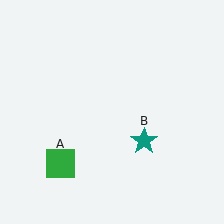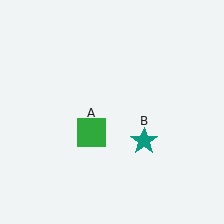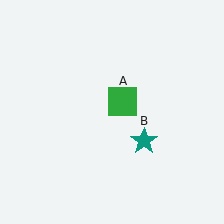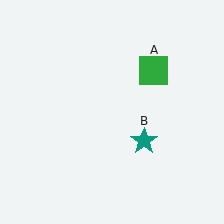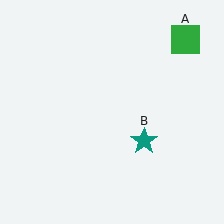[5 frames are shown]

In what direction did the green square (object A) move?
The green square (object A) moved up and to the right.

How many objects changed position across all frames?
1 object changed position: green square (object A).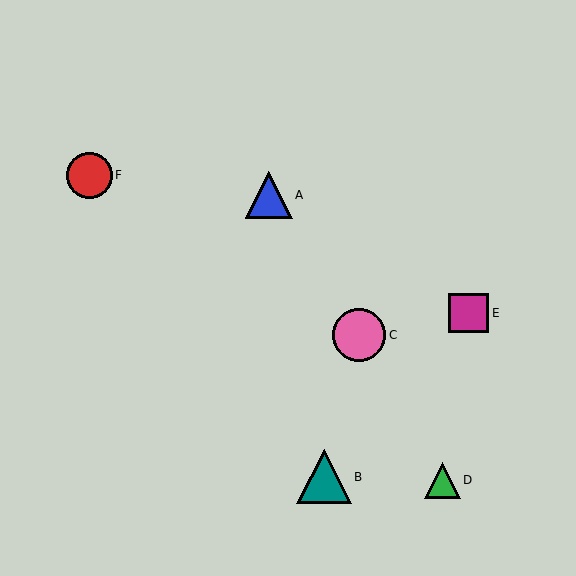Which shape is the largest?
The teal triangle (labeled B) is the largest.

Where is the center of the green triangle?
The center of the green triangle is at (442, 480).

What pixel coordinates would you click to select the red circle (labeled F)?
Click at (90, 175) to select the red circle F.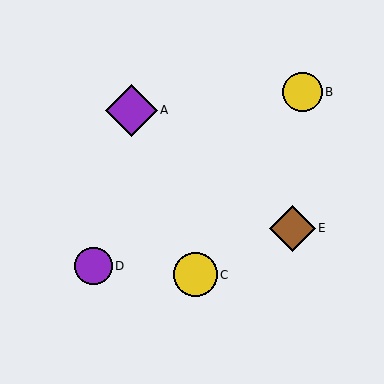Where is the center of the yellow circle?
The center of the yellow circle is at (195, 275).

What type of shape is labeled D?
Shape D is a purple circle.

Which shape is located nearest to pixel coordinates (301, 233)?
The brown diamond (labeled E) at (293, 228) is nearest to that location.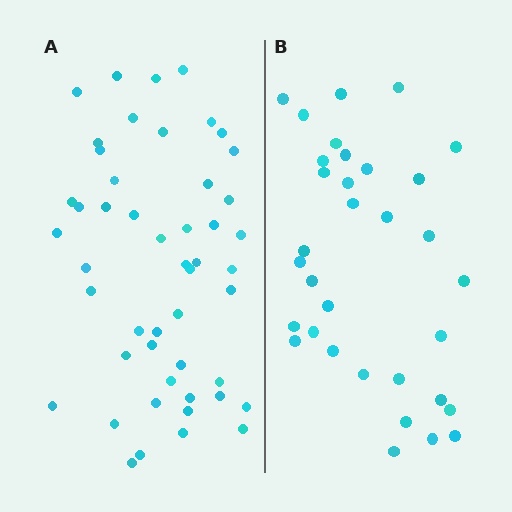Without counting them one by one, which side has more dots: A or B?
Region A (the left region) has more dots.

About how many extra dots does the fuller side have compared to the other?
Region A has approximately 15 more dots than region B.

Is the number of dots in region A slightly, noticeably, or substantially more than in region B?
Region A has substantially more. The ratio is roughly 1.5 to 1.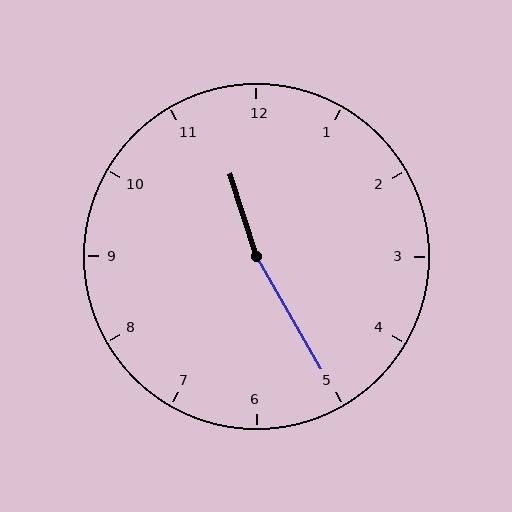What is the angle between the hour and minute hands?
Approximately 168 degrees.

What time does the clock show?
11:25.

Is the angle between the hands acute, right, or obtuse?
It is obtuse.